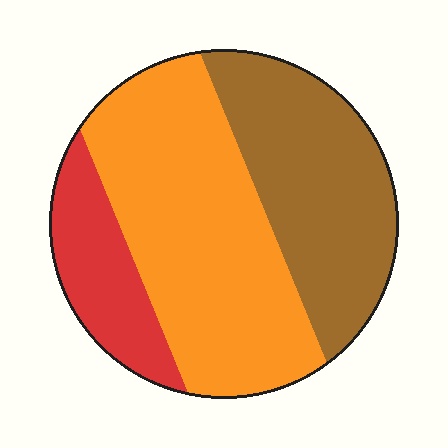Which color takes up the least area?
Red, at roughly 15%.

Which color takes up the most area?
Orange, at roughly 50%.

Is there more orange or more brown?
Orange.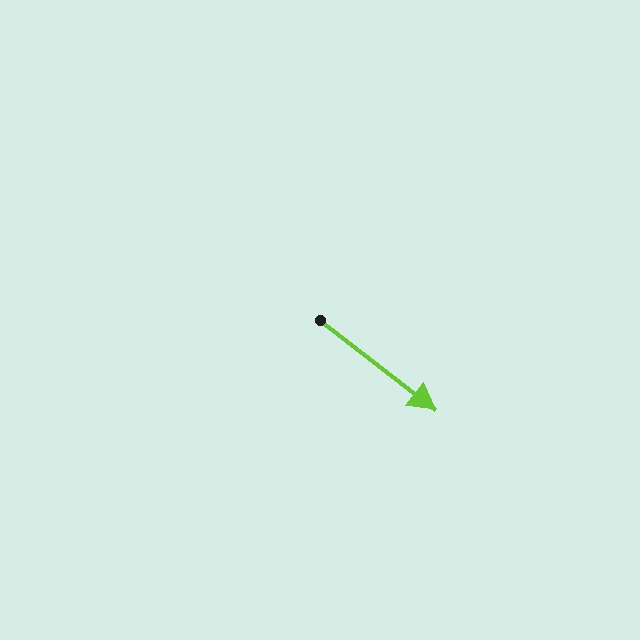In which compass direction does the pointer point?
Southeast.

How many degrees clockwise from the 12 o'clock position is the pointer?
Approximately 128 degrees.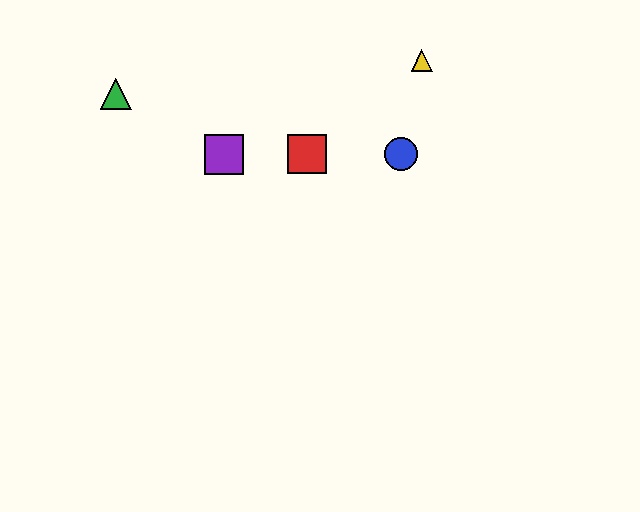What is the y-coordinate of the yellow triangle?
The yellow triangle is at y≈60.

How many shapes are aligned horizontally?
3 shapes (the red square, the blue circle, the purple square) are aligned horizontally.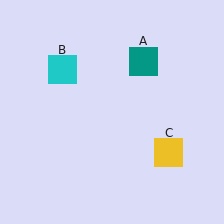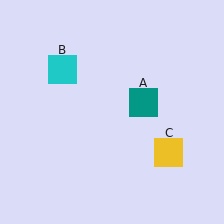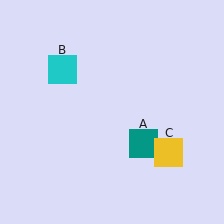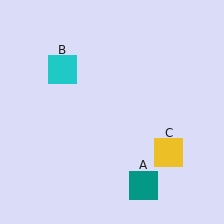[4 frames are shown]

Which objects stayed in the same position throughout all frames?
Cyan square (object B) and yellow square (object C) remained stationary.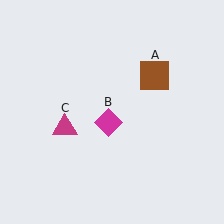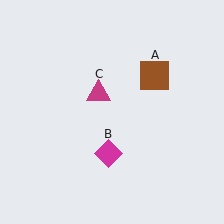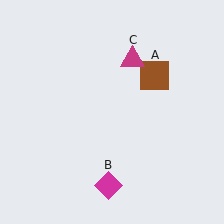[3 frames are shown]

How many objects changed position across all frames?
2 objects changed position: magenta diamond (object B), magenta triangle (object C).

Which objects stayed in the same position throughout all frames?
Brown square (object A) remained stationary.